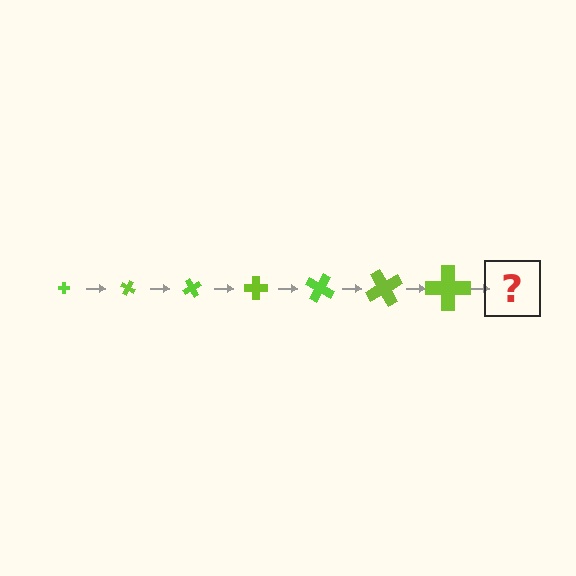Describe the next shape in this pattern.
It should be a cross, larger than the previous one and rotated 210 degrees from the start.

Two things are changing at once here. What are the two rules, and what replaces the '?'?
The two rules are that the cross grows larger each step and it rotates 30 degrees each step. The '?' should be a cross, larger than the previous one and rotated 210 degrees from the start.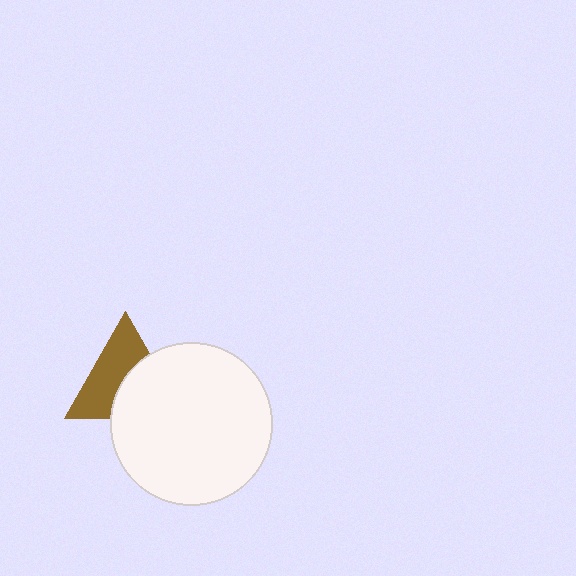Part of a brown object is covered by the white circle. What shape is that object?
It is a triangle.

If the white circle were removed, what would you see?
You would see the complete brown triangle.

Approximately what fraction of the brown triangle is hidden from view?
Roughly 45% of the brown triangle is hidden behind the white circle.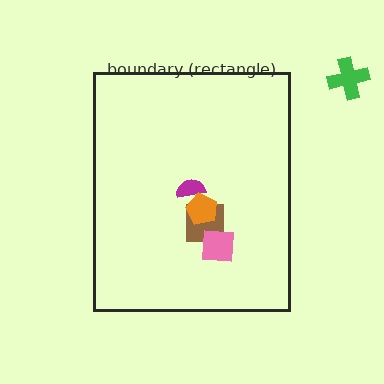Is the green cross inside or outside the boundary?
Outside.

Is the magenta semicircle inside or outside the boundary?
Inside.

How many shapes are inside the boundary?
4 inside, 1 outside.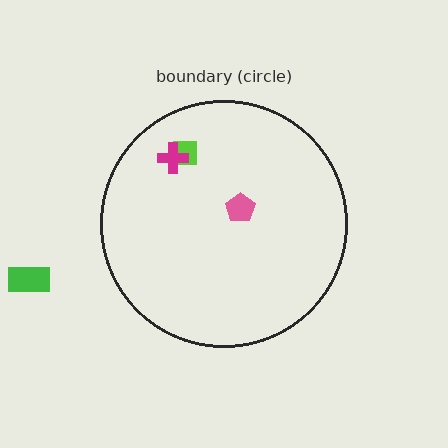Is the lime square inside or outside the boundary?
Inside.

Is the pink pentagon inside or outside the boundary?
Inside.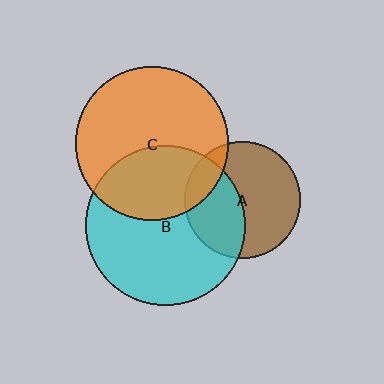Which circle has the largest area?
Circle B (cyan).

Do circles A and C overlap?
Yes.